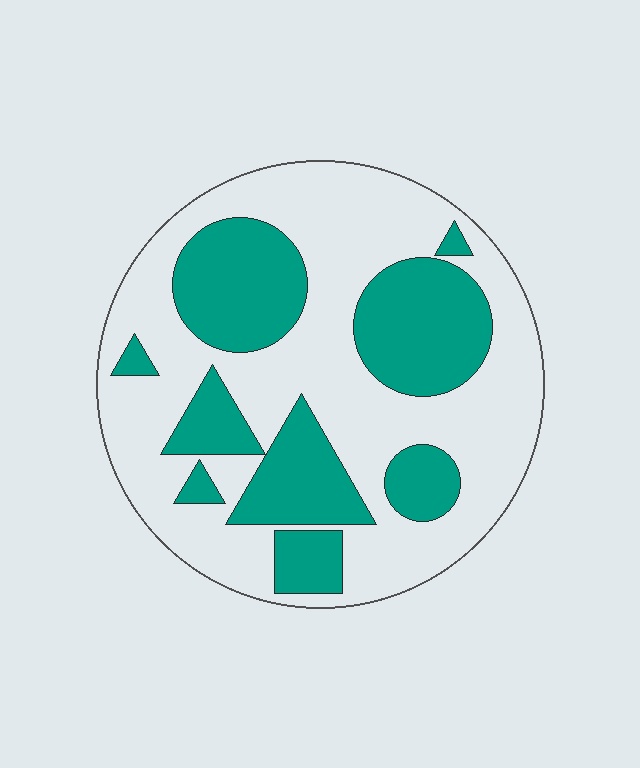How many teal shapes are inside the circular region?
9.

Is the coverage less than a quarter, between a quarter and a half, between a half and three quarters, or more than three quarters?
Between a quarter and a half.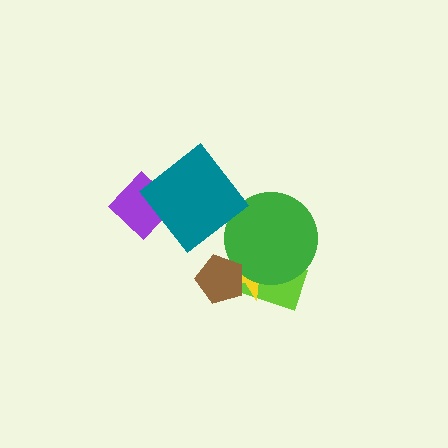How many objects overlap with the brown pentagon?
2 objects overlap with the brown pentagon.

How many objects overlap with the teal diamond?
1 object overlaps with the teal diamond.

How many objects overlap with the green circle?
2 objects overlap with the green circle.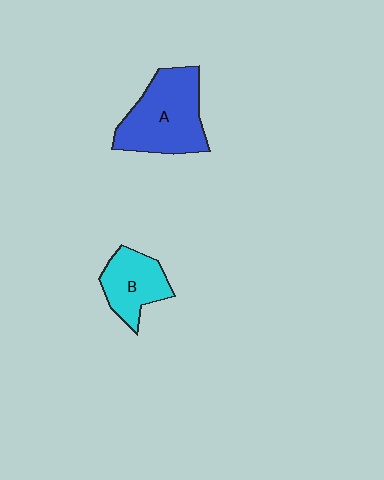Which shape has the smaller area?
Shape B (cyan).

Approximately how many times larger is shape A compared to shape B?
Approximately 1.6 times.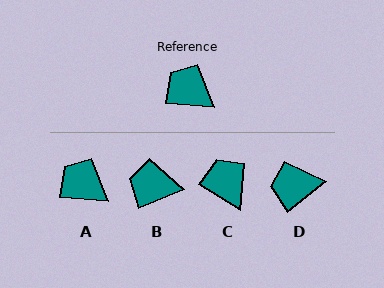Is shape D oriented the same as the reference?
No, it is off by about 43 degrees.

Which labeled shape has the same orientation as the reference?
A.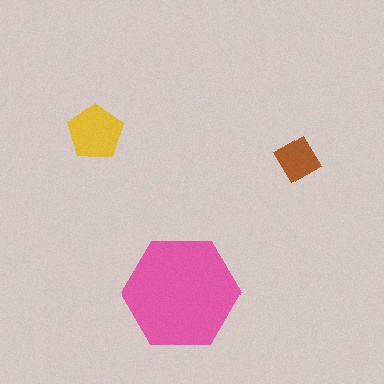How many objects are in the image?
There are 3 objects in the image.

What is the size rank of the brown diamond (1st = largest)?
3rd.